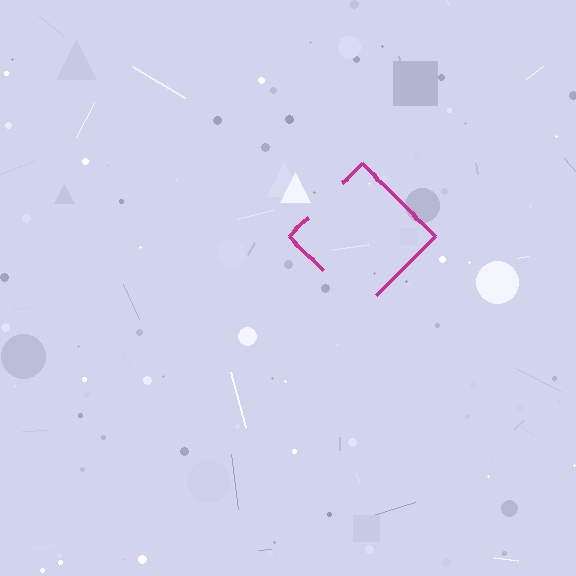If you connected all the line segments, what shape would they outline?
They would outline a diamond.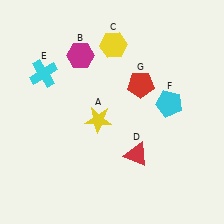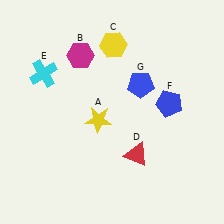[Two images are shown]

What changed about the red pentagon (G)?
In Image 1, G is red. In Image 2, it changed to blue.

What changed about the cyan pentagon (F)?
In Image 1, F is cyan. In Image 2, it changed to blue.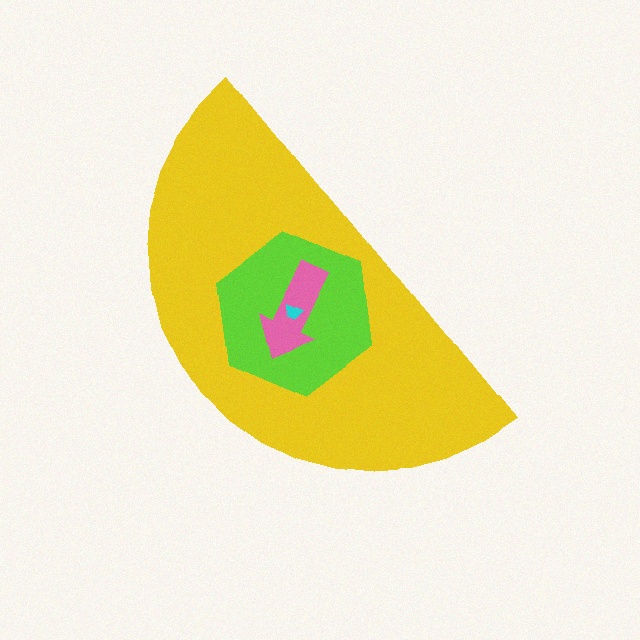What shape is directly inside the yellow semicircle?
The lime hexagon.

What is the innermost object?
The cyan trapezoid.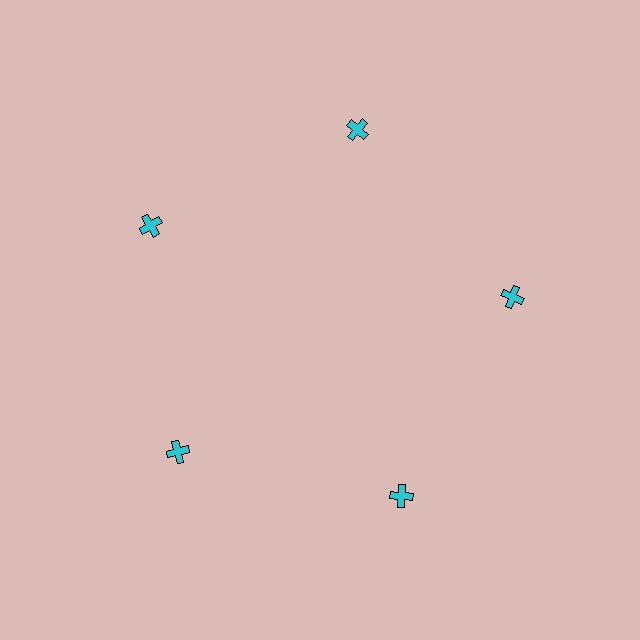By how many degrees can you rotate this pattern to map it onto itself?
The pattern maps onto itself every 72 degrees of rotation.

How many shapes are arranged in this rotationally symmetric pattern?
There are 5 shapes, arranged in 5 groups of 1.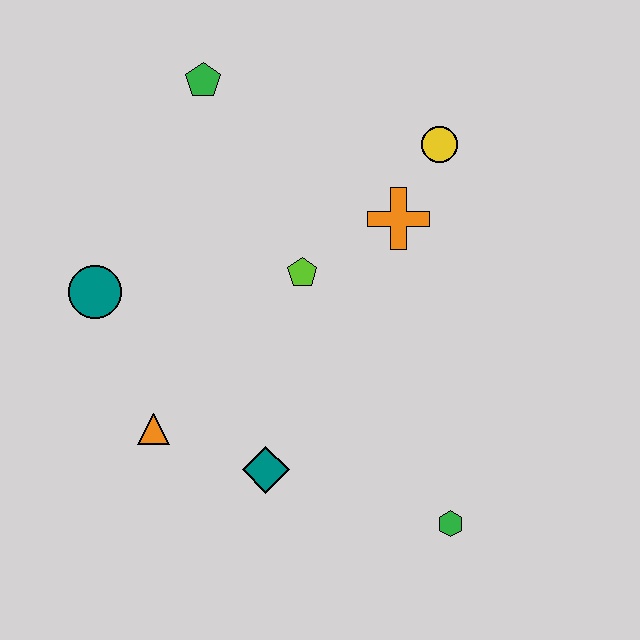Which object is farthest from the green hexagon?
The green pentagon is farthest from the green hexagon.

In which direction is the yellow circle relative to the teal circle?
The yellow circle is to the right of the teal circle.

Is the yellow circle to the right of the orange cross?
Yes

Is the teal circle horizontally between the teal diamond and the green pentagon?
No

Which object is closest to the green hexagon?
The teal diamond is closest to the green hexagon.